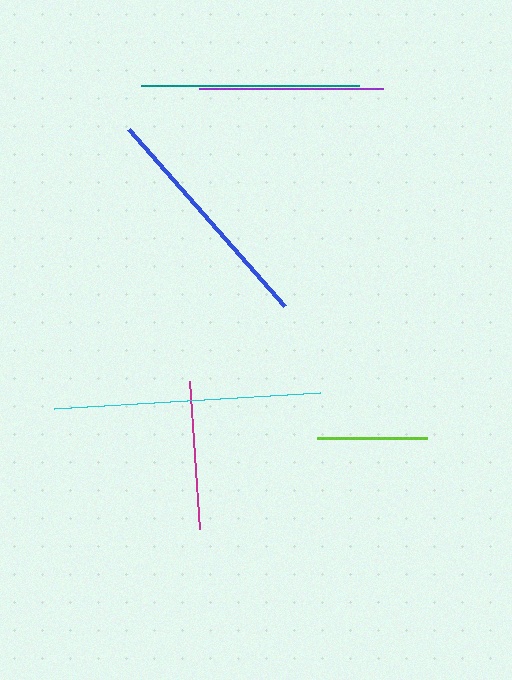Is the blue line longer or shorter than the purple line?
The blue line is longer than the purple line.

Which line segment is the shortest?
The lime line is the shortest at approximately 110 pixels.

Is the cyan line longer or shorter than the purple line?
The cyan line is longer than the purple line.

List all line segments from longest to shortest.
From longest to shortest: cyan, blue, teal, purple, magenta, lime.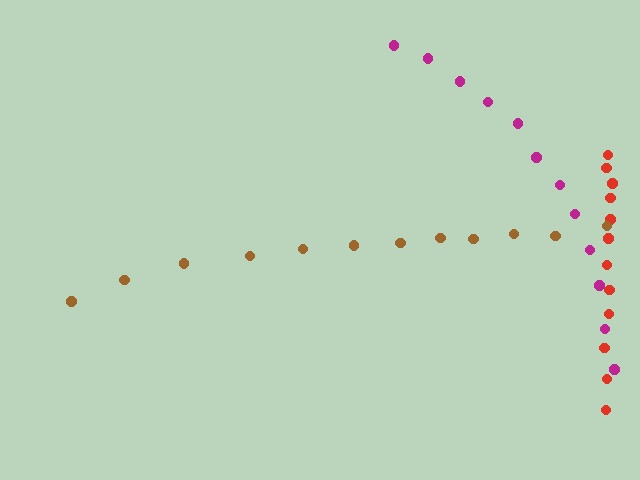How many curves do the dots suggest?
There are 3 distinct paths.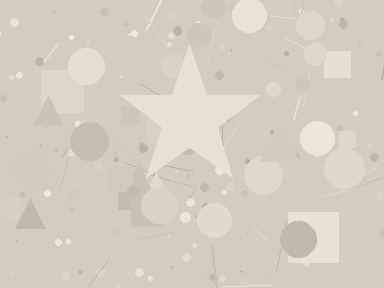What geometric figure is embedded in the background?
A star is embedded in the background.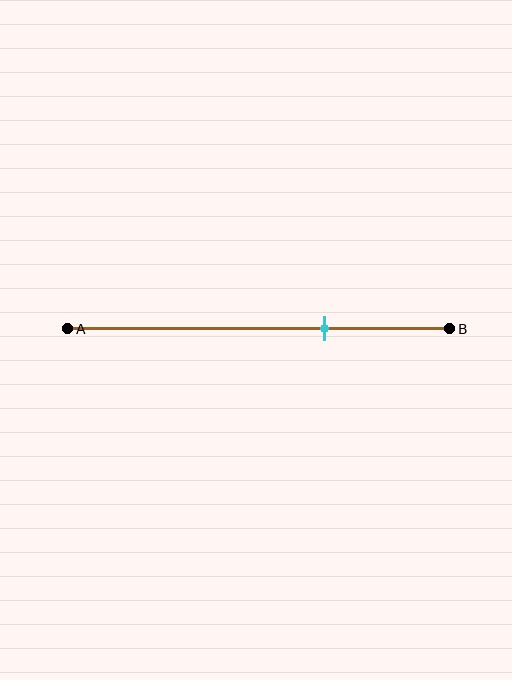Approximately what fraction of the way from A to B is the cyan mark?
The cyan mark is approximately 65% of the way from A to B.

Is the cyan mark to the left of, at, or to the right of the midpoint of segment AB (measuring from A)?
The cyan mark is to the right of the midpoint of segment AB.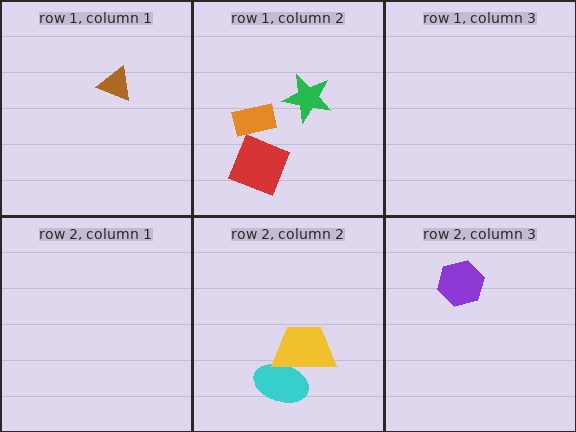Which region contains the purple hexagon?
The row 2, column 3 region.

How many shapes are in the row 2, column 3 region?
1.